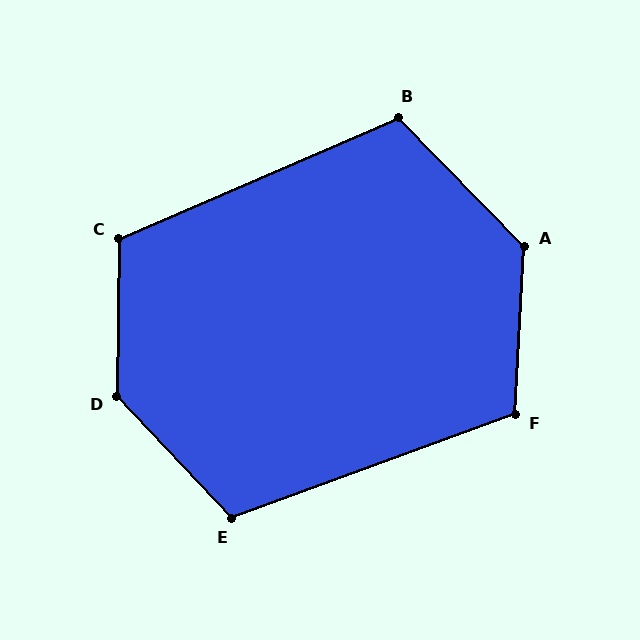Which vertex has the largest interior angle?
D, at approximately 136 degrees.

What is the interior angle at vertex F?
Approximately 113 degrees (obtuse).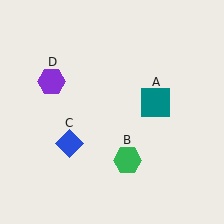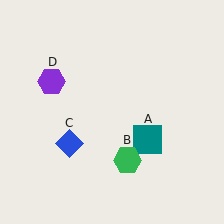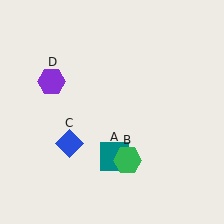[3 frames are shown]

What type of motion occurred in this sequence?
The teal square (object A) rotated clockwise around the center of the scene.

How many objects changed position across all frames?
1 object changed position: teal square (object A).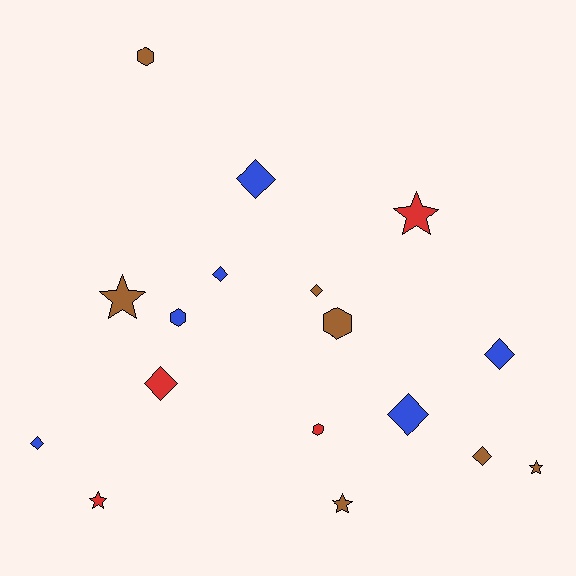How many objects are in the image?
There are 17 objects.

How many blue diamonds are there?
There are 5 blue diamonds.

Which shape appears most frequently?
Diamond, with 8 objects.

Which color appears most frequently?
Brown, with 7 objects.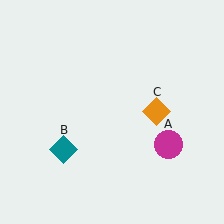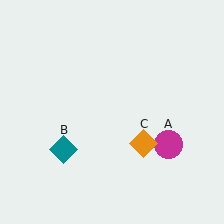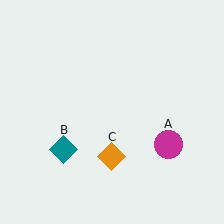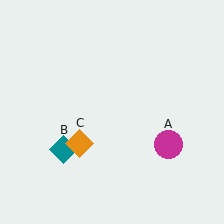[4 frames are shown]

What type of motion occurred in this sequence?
The orange diamond (object C) rotated clockwise around the center of the scene.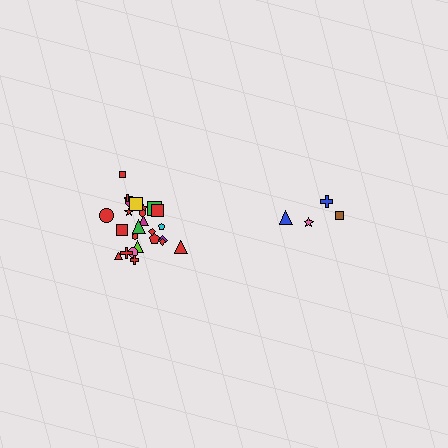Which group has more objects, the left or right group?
The left group.